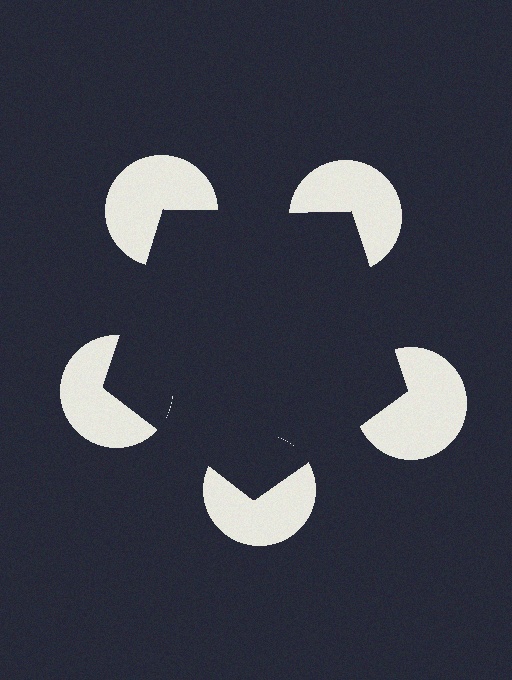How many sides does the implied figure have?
5 sides.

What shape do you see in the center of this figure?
An illusory pentagon — its edges are inferred from the aligned wedge cuts in the pac-man discs, not physically drawn.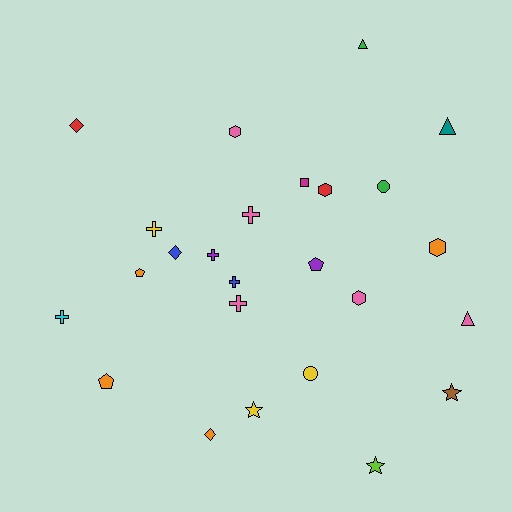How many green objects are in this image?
There are 2 green objects.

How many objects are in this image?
There are 25 objects.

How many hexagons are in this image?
There are 4 hexagons.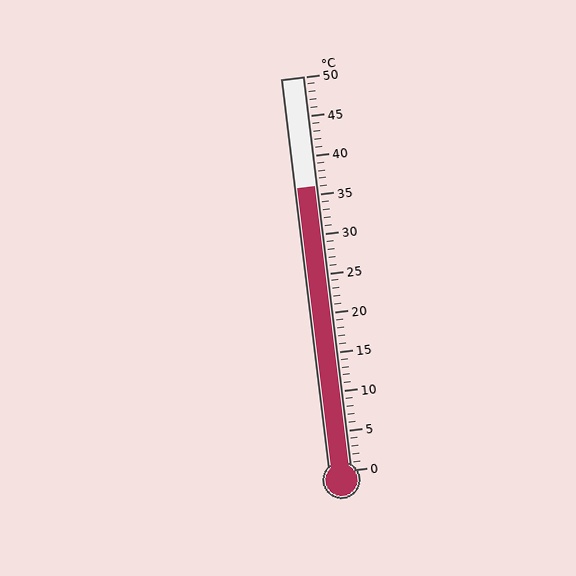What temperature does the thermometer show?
The thermometer shows approximately 36°C.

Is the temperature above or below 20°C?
The temperature is above 20°C.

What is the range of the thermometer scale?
The thermometer scale ranges from 0°C to 50°C.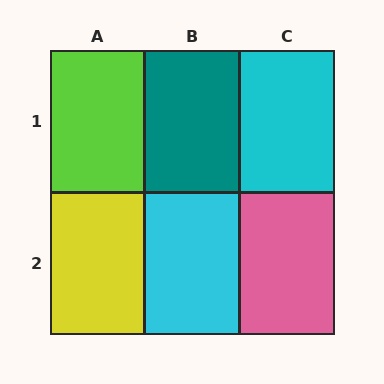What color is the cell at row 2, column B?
Cyan.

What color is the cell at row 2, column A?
Yellow.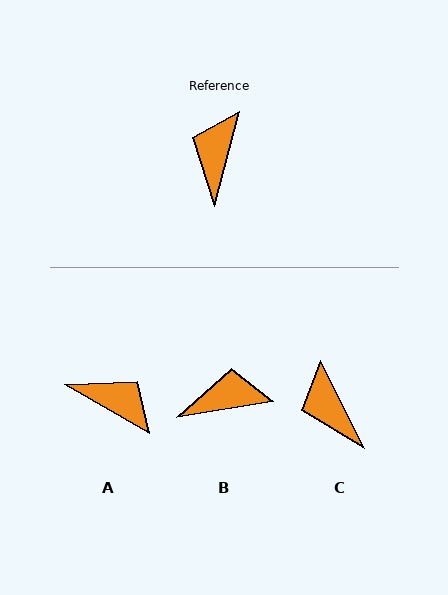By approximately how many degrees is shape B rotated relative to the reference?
Approximately 66 degrees clockwise.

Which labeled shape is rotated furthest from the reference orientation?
A, about 106 degrees away.